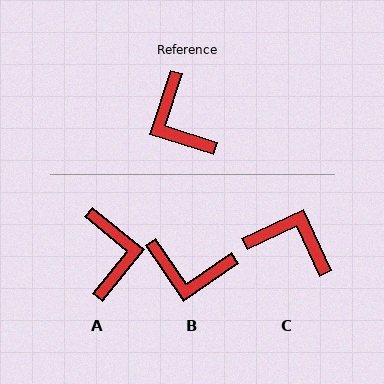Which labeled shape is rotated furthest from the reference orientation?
A, about 159 degrees away.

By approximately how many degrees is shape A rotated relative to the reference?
Approximately 159 degrees counter-clockwise.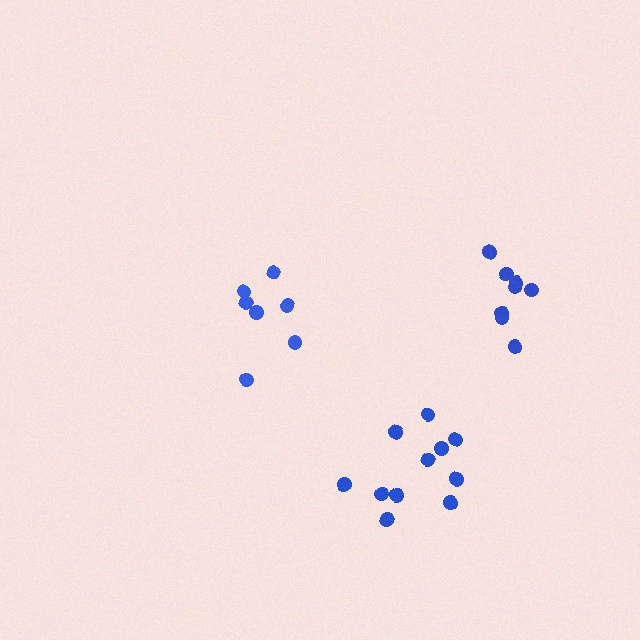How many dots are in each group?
Group 1: 7 dots, Group 2: 11 dots, Group 3: 8 dots (26 total).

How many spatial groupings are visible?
There are 3 spatial groupings.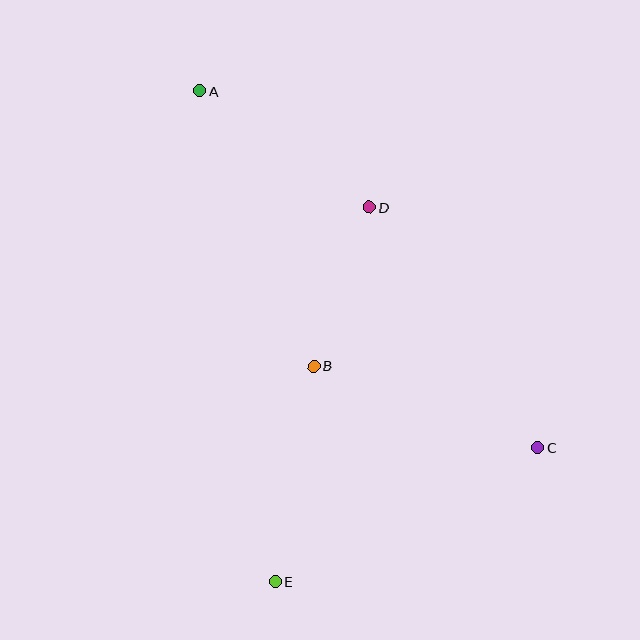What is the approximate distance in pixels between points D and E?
The distance between D and E is approximately 386 pixels.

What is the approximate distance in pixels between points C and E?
The distance between C and E is approximately 295 pixels.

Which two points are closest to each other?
Points B and D are closest to each other.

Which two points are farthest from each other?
Points A and E are farthest from each other.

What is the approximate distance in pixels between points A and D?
The distance between A and D is approximately 206 pixels.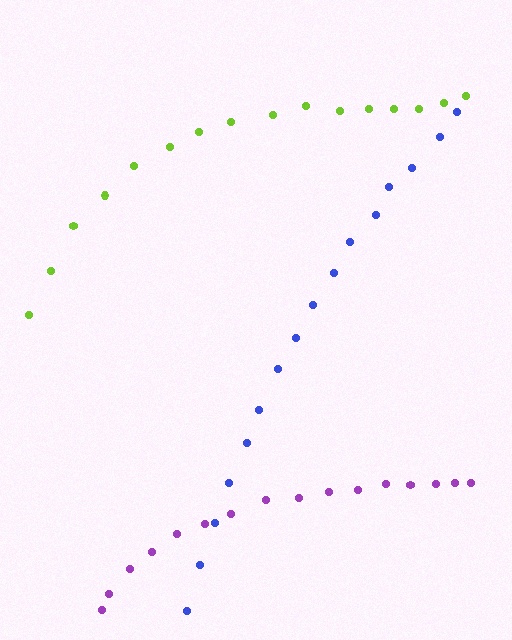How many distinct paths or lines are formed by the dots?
There are 3 distinct paths.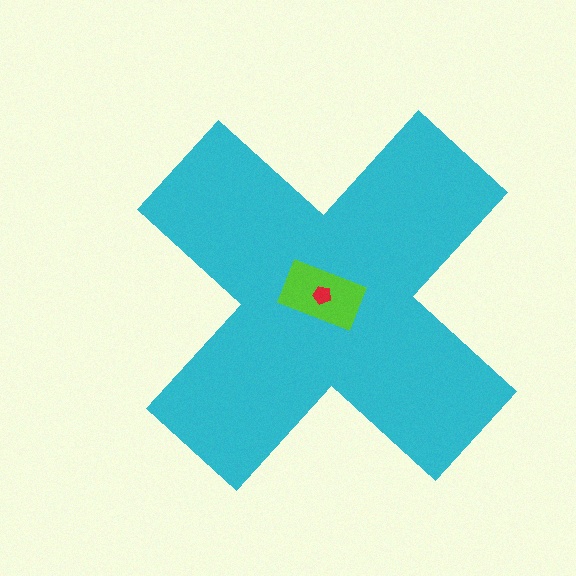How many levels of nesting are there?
3.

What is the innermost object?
The red pentagon.